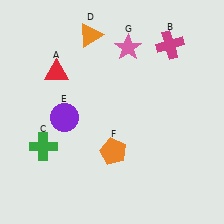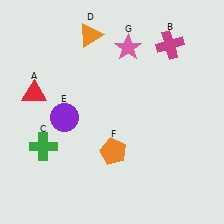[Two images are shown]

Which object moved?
The red triangle (A) moved left.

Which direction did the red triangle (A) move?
The red triangle (A) moved left.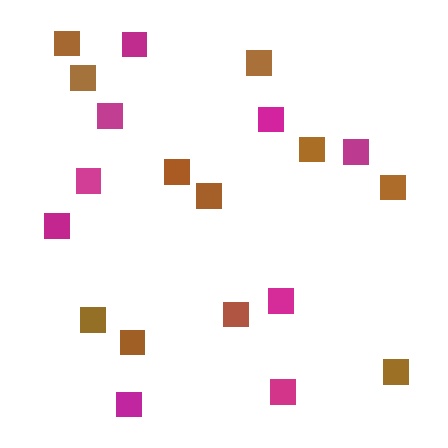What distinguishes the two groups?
There are 2 groups: one group of brown squares (11) and one group of magenta squares (9).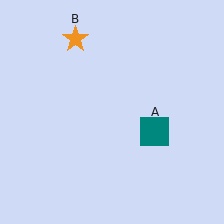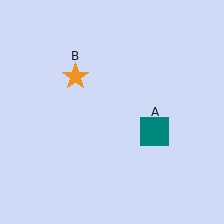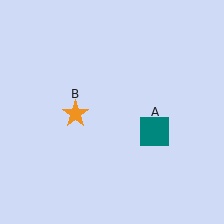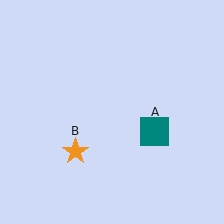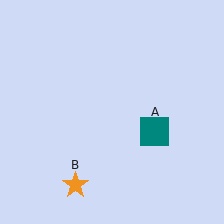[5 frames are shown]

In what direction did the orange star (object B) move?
The orange star (object B) moved down.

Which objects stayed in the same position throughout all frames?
Teal square (object A) remained stationary.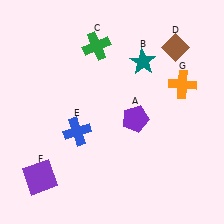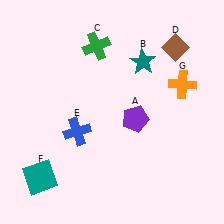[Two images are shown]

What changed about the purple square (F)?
In Image 1, F is purple. In Image 2, it changed to teal.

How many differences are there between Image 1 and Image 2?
There is 1 difference between the two images.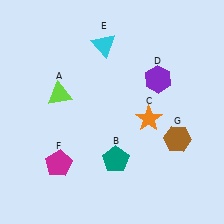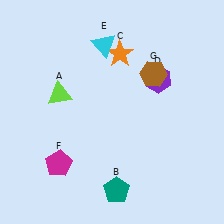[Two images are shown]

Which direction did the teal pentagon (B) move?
The teal pentagon (B) moved down.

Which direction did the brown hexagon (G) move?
The brown hexagon (G) moved up.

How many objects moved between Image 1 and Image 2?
3 objects moved between the two images.